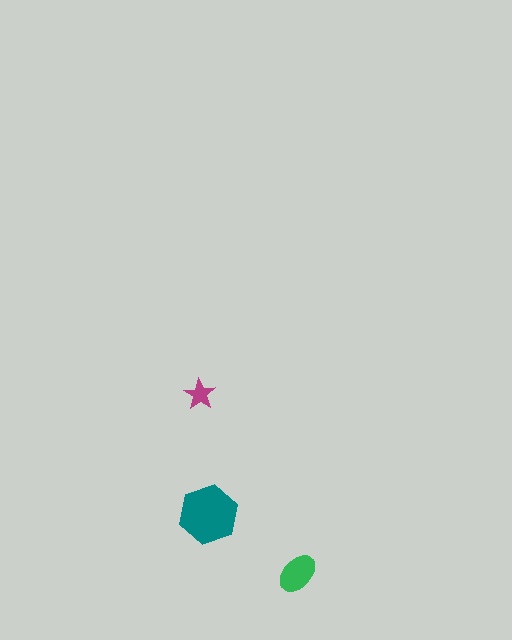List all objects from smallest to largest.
The magenta star, the green ellipse, the teal hexagon.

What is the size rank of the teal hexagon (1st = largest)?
1st.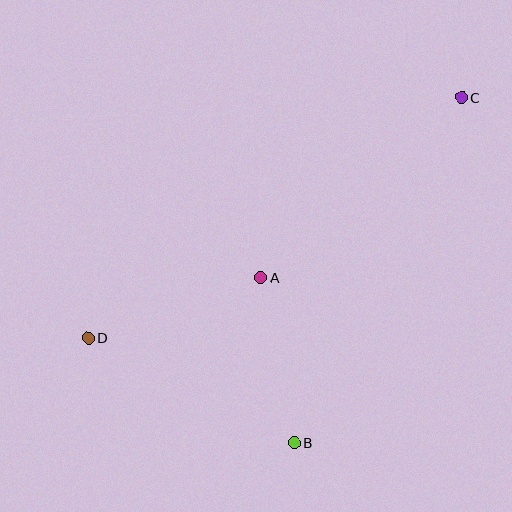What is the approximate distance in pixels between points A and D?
The distance between A and D is approximately 183 pixels.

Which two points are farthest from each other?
Points C and D are farthest from each other.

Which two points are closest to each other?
Points A and B are closest to each other.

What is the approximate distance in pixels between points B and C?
The distance between B and C is approximately 384 pixels.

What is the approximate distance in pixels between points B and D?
The distance between B and D is approximately 231 pixels.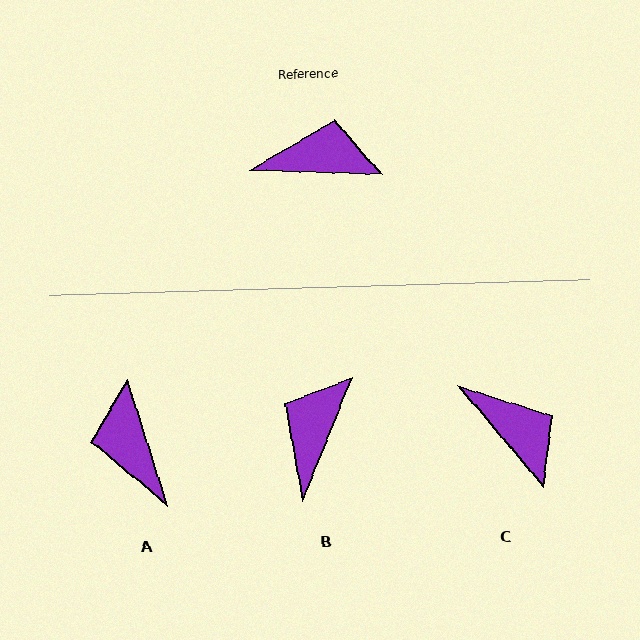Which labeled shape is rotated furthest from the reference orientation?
A, about 110 degrees away.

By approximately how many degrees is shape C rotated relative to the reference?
Approximately 48 degrees clockwise.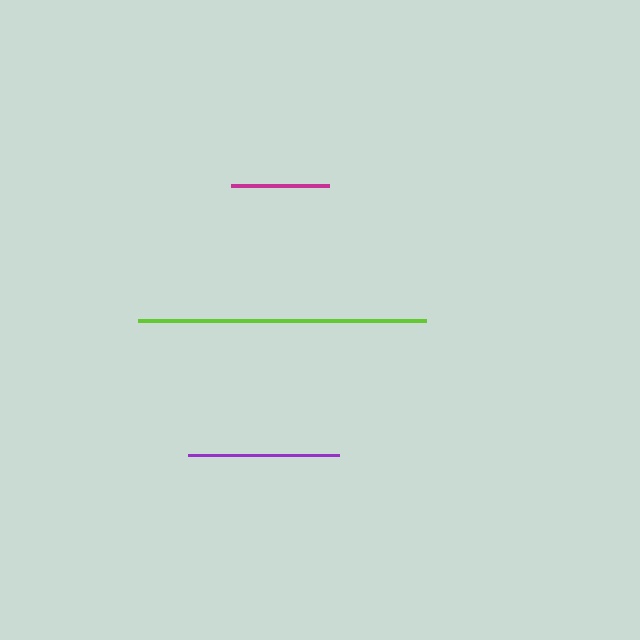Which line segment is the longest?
The lime line is the longest at approximately 288 pixels.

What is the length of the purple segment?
The purple segment is approximately 150 pixels long.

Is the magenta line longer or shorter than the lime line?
The lime line is longer than the magenta line.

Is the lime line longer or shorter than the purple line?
The lime line is longer than the purple line.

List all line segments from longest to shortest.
From longest to shortest: lime, purple, magenta.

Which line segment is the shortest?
The magenta line is the shortest at approximately 98 pixels.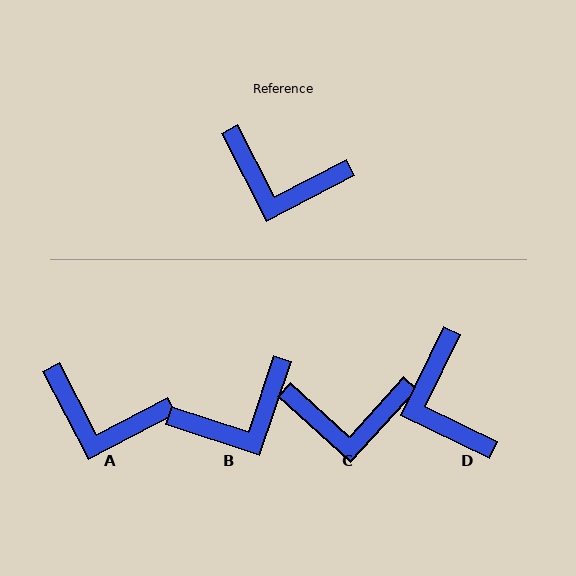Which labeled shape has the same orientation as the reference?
A.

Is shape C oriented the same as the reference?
No, it is off by about 20 degrees.